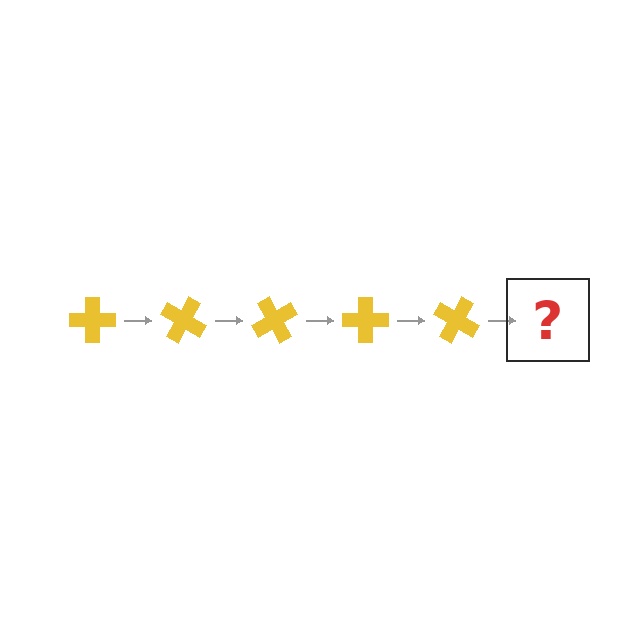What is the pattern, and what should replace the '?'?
The pattern is that the cross rotates 30 degrees each step. The '?' should be a yellow cross rotated 150 degrees.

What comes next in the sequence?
The next element should be a yellow cross rotated 150 degrees.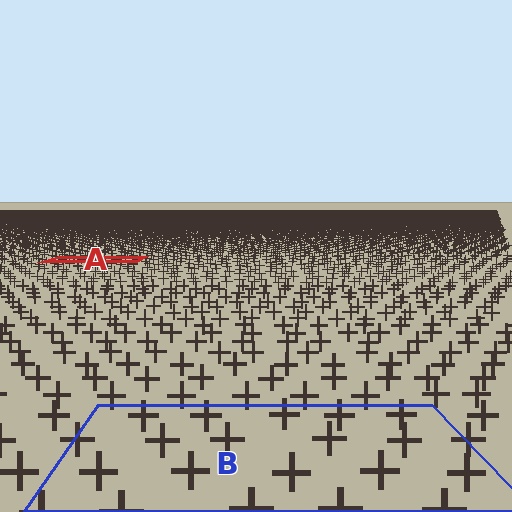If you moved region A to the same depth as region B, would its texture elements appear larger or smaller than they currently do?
They would appear larger. At a closer depth, the same texture elements are projected at a bigger on-screen size.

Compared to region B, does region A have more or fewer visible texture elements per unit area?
Region A has more texture elements per unit area — they are packed more densely because it is farther away.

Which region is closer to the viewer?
Region B is closer. The texture elements there are larger and more spread out.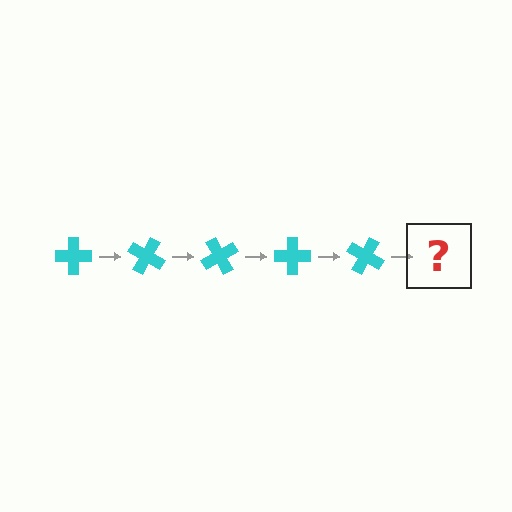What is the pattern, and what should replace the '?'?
The pattern is that the cross rotates 30 degrees each step. The '?' should be a cyan cross rotated 150 degrees.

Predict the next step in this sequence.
The next step is a cyan cross rotated 150 degrees.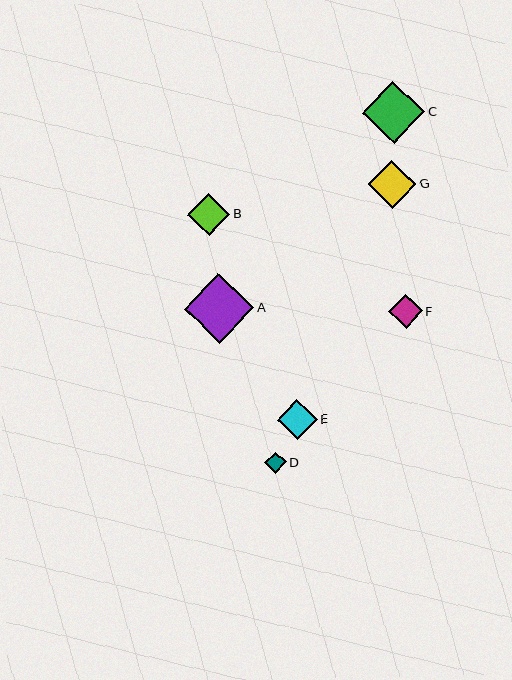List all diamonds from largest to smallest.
From largest to smallest: A, C, G, B, E, F, D.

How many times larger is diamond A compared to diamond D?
Diamond A is approximately 3.2 times the size of diamond D.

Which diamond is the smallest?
Diamond D is the smallest with a size of approximately 22 pixels.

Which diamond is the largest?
Diamond A is the largest with a size of approximately 69 pixels.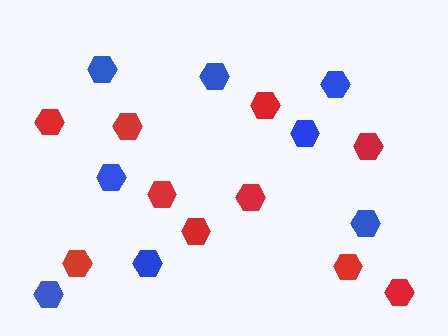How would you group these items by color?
There are 2 groups: one group of red hexagons (10) and one group of blue hexagons (8).